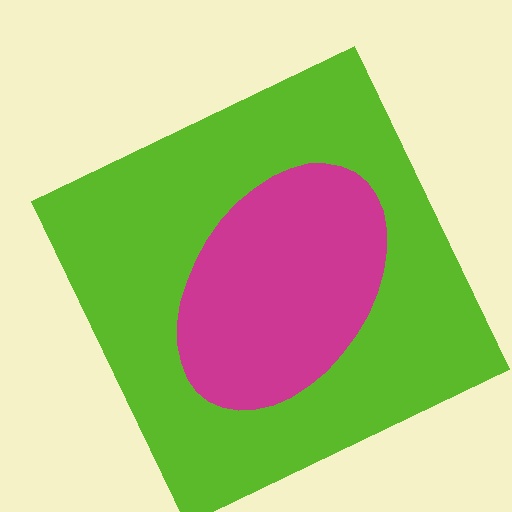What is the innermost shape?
The magenta ellipse.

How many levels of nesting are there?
2.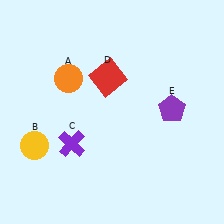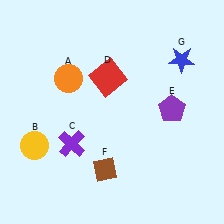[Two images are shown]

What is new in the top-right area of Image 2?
A blue star (G) was added in the top-right area of Image 2.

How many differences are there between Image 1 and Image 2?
There are 2 differences between the two images.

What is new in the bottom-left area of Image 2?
A brown diamond (F) was added in the bottom-left area of Image 2.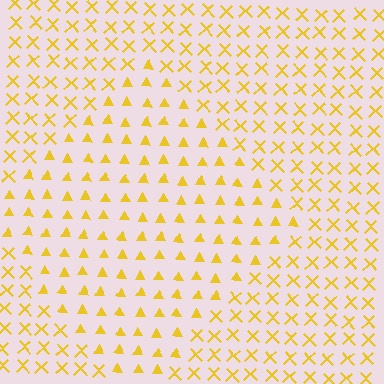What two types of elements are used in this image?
The image uses triangles inside the diamond region and X marks outside it.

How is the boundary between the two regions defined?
The boundary is defined by a change in element shape: triangles inside vs. X marks outside. All elements share the same color and spacing.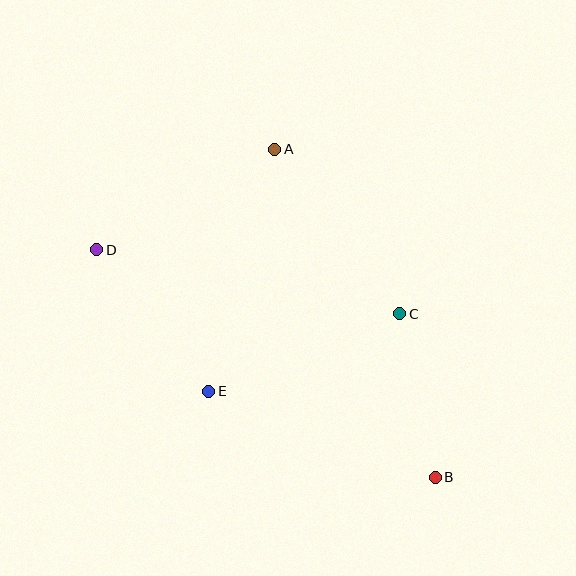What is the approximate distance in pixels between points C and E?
The distance between C and E is approximately 206 pixels.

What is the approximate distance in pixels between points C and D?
The distance between C and D is approximately 309 pixels.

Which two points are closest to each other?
Points B and C are closest to each other.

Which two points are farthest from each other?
Points B and D are farthest from each other.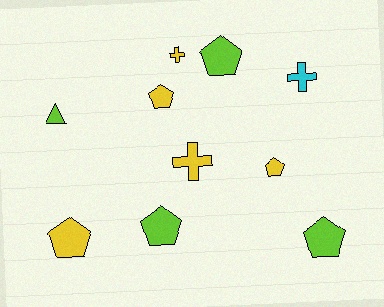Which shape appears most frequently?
Pentagon, with 6 objects.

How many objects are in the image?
There are 10 objects.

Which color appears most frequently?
Yellow, with 5 objects.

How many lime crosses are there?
There are no lime crosses.